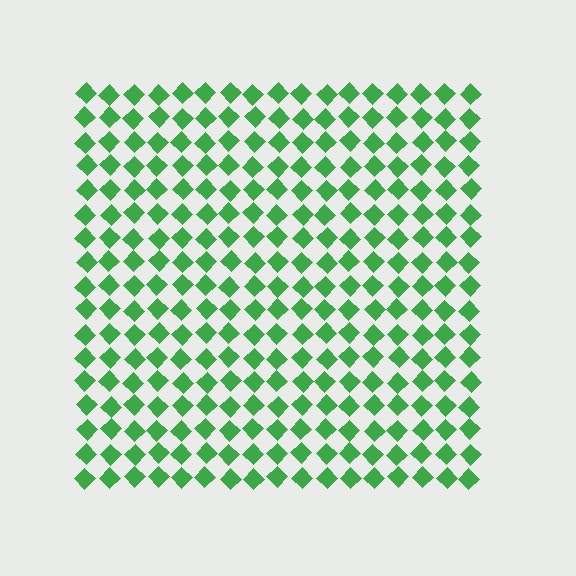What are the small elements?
The small elements are diamonds.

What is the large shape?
The large shape is a square.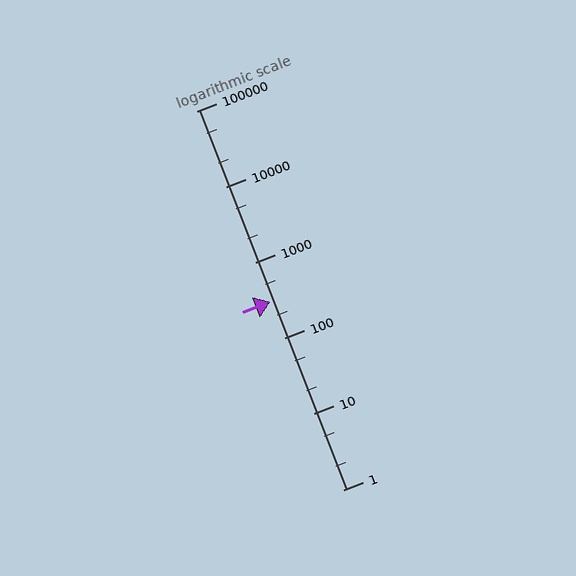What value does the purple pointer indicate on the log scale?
The pointer indicates approximately 300.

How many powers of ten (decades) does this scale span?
The scale spans 5 decades, from 1 to 100000.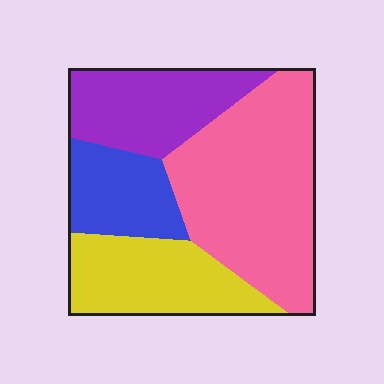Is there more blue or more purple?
Purple.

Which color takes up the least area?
Blue, at roughly 15%.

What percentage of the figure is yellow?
Yellow takes up about one fifth (1/5) of the figure.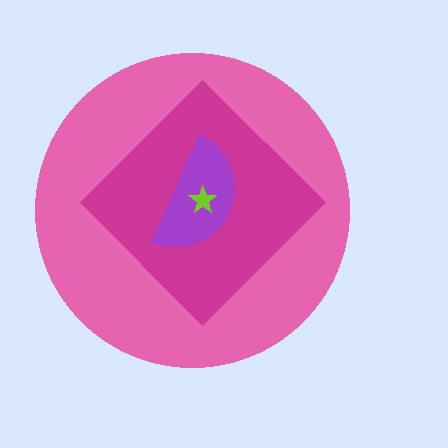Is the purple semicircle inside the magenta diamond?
Yes.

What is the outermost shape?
The pink circle.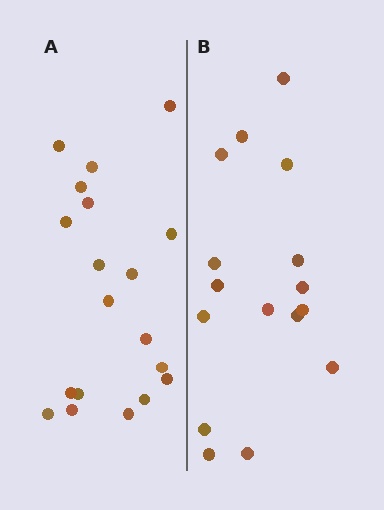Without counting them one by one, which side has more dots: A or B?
Region A (the left region) has more dots.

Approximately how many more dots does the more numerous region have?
Region A has just a few more — roughly 2 or 3 more dots than region B.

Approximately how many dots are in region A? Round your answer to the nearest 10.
About 20 dots. (The exact count is 19, which rounds to 20.)